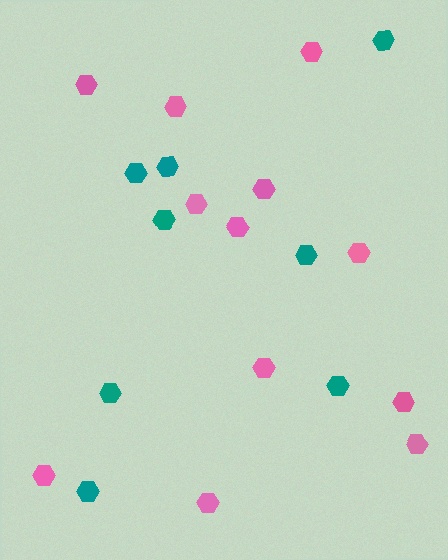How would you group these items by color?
There are 2 groups: one group of pink hexagons (12) and one group of teal hexagons (8).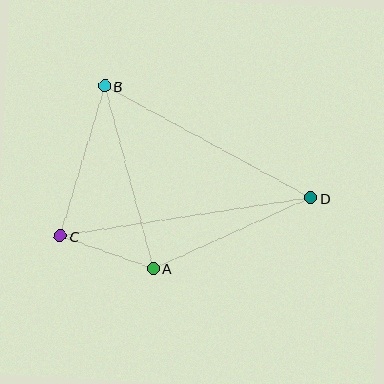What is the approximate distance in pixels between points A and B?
The distance between A and B is approximately 189 pixels.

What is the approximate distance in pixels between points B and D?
The distance between B and D is approximately 235 pixels.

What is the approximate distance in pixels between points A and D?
The distance between A and D is approximately 172 pixels.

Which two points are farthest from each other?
Points C and D are farthest from each other.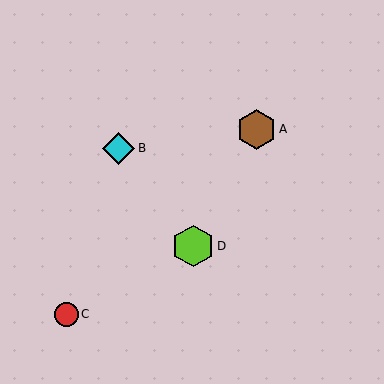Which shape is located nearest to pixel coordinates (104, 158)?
The cyan diamond (labeled B) at (119, 148) is nearest to that location.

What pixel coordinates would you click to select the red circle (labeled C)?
Click at (66, 314) to select the red circle C.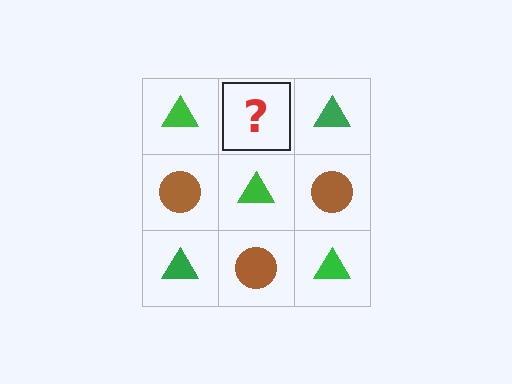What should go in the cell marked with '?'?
The missing cell should contain a brown circle.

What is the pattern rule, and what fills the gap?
The rule is that it alternates green triangle and brown circle in a checkerboard pattern. The gap should be filled with a brown circle.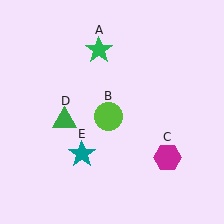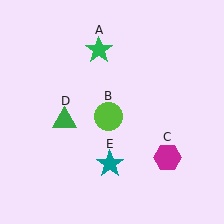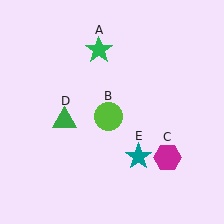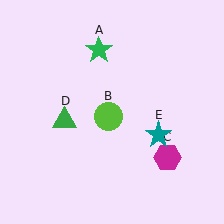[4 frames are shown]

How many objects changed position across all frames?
1 object changed position: teal star (object E).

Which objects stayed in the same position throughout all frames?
Green star (object A) and lime circle (object B) and magenta hexagon (object C) and green triangle (object D) remained stationary.